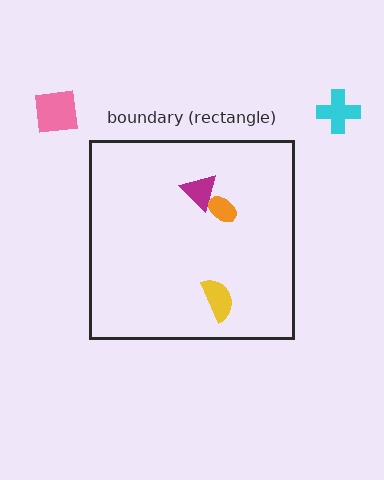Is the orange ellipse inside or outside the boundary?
Inside.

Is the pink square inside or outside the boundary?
Outside.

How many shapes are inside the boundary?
3 inside, 2 outside.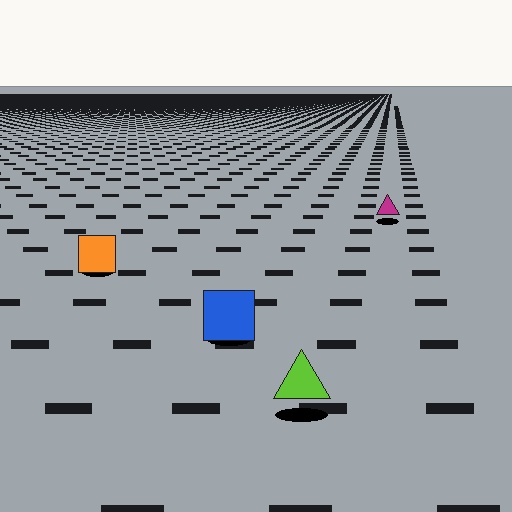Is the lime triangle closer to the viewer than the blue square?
Yes. The lime triangle is closer — you can tell from the texture gradient: the ground texture is coarser near it.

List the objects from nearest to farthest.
From nearest to farthest: the lime triangle, the blue square, the orange square, the magenta triangle.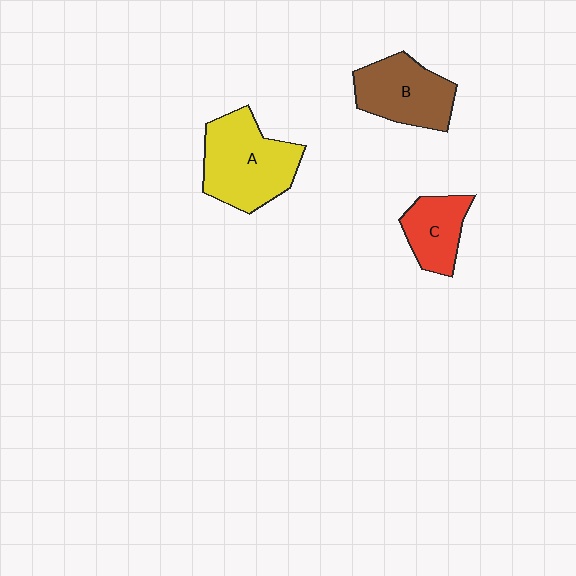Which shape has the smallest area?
Shape C (red).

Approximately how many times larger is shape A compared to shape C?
Approximately 1.8 times.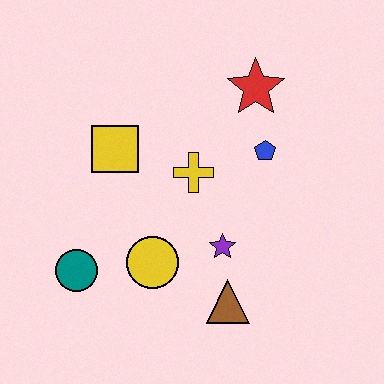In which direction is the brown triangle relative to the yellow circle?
The brown triangle is to the right of the yellow circle.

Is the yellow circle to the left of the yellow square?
No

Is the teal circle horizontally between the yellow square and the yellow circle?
No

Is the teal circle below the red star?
Yes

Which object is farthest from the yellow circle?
The red star is farthest from the yellow circle.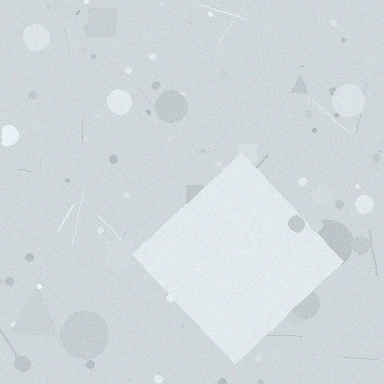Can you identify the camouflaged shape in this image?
The camouflaged shape is a diamond.